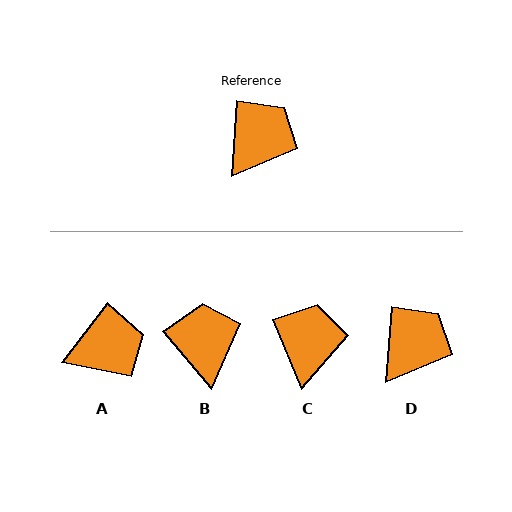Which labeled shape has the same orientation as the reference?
D.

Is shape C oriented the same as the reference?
No, it is off by about 27 degrees.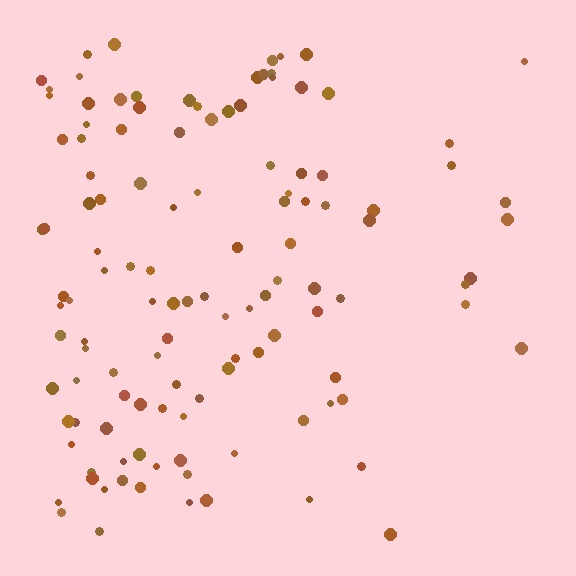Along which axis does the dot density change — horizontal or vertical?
Horizontal.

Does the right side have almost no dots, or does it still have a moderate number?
Still a moderate number, just noticeably fewer than the left.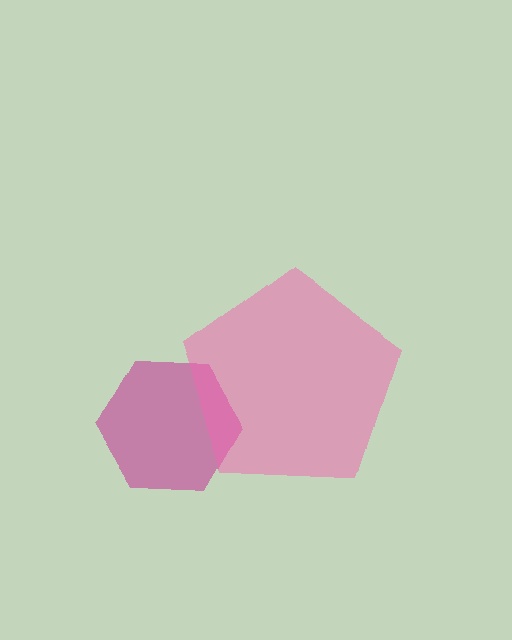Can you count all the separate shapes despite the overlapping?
Yes, there are 2 separate shapes.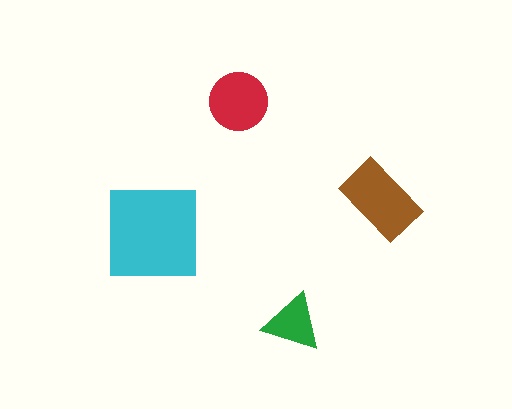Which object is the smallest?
The green triangle.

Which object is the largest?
The cyan square.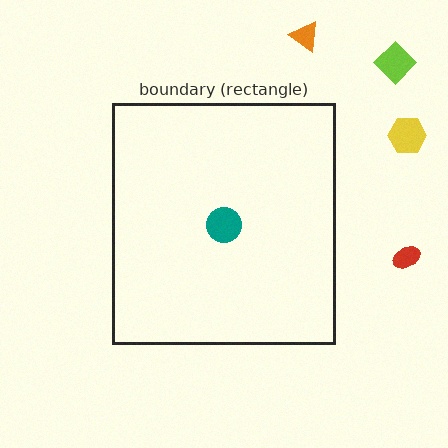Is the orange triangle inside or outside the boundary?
Outside.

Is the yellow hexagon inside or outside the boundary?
Outside.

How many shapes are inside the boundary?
1 inside, 4 outside.